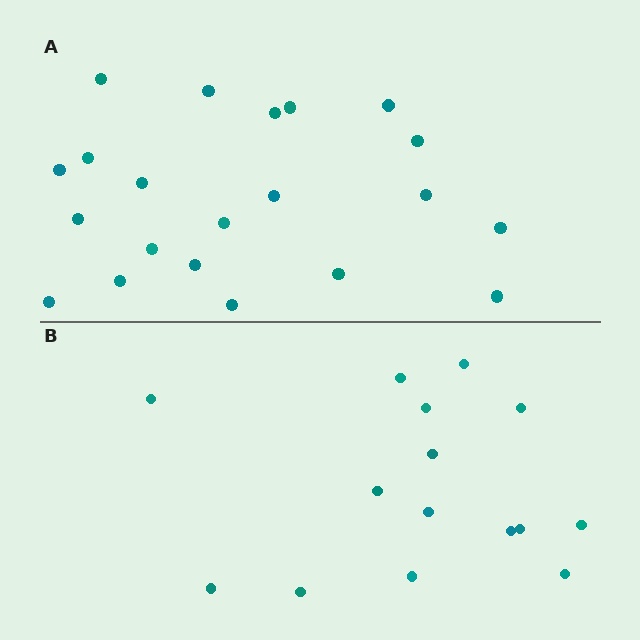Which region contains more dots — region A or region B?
Region A (the top region) has more dots.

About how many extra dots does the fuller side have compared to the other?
Region A has about 6 more dots than region B.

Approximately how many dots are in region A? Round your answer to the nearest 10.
About 20 dots. (The exact count is 21, which rounds to 20.)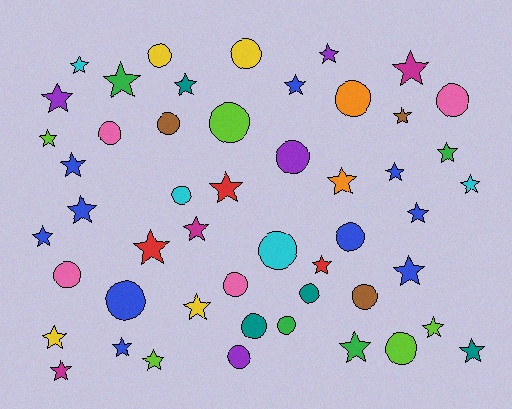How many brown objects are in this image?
There are 3 brown objects.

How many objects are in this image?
There are 50 objects.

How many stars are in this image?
There are 30 stars.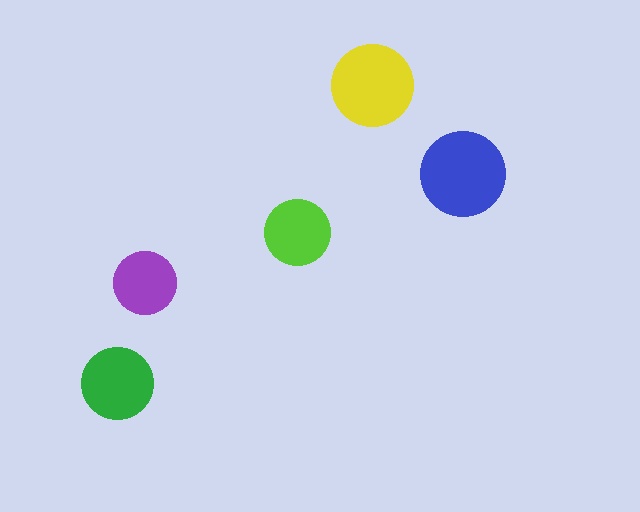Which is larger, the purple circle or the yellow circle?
The yellow one.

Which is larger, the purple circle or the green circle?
The green one.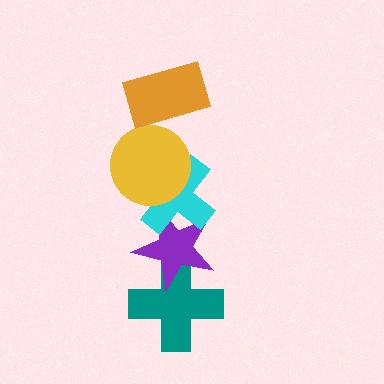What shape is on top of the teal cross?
The purple star is on top of the teal cross.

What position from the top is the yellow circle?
The yellow circle is 2nd from the top.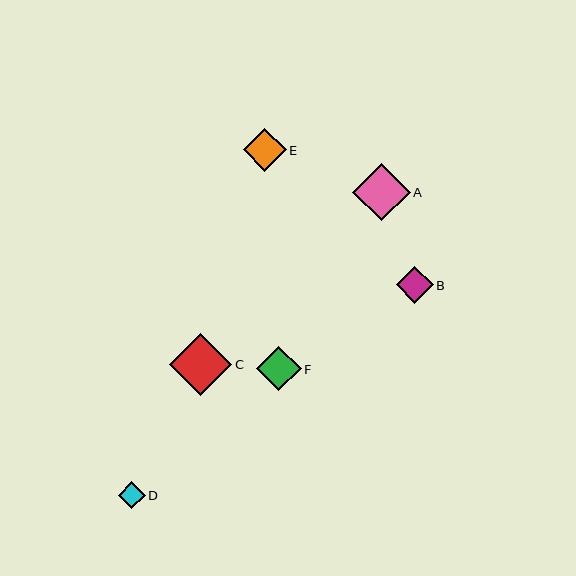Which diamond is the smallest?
Diamond D is the smallest with a size of approximately 26 pixels.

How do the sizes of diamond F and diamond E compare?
Diamond F and diamond E are approximately the same size.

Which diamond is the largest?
Diamond C is the largest with a size of approximately 62 pixels.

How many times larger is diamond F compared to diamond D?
Diamond F is approximately 1.7 times the size of diamond D.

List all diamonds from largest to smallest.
From largest to smallest: C, A, F, E, B, D.